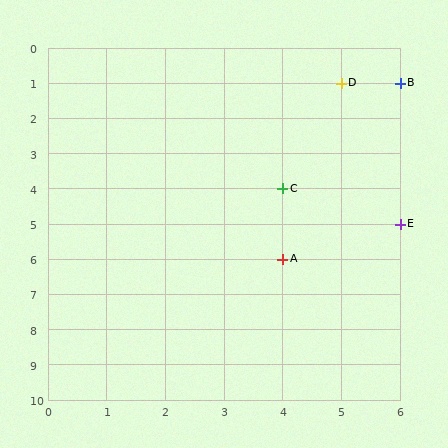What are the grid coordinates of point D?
Point D is at grid coordinates (5, 1).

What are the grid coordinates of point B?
Point B is at grid coordinates (6, 1).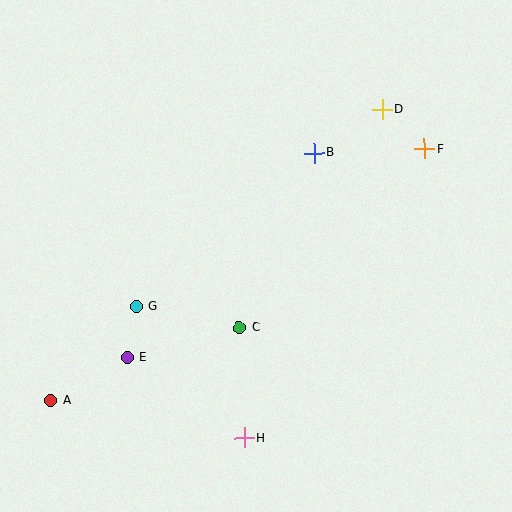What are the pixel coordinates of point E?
Point E is at (127, 357).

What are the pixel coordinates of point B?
Point B is at (314, 153).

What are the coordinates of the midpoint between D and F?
The midpoint between D and F is at (403, 129).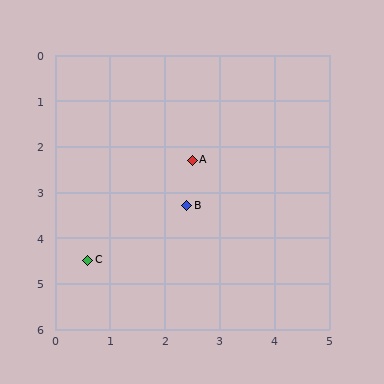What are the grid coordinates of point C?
Point C is at approximately (0.6, 4.5).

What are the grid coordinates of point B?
Point B is at approximately (2.4, 3.3).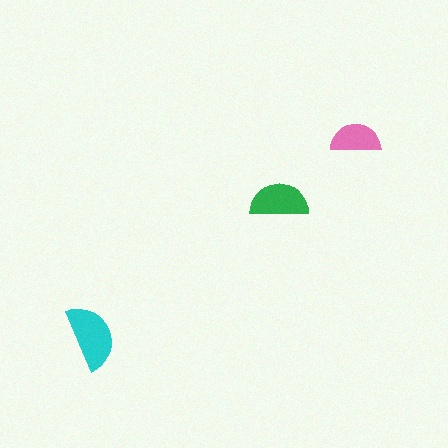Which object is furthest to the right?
The pink semicircle is rightmost.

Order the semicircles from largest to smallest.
the cyan one, the green one, the pink one.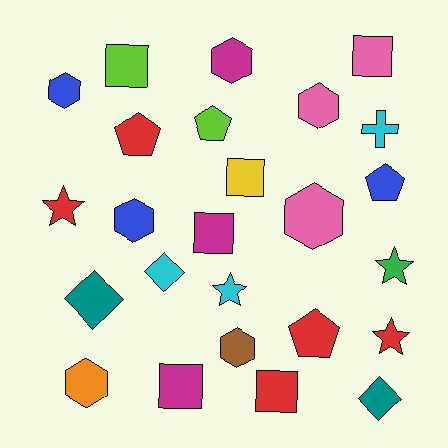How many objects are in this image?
There are 25 objects.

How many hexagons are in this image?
There are 7 hexagons.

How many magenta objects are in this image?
There are 3 magenta objects.